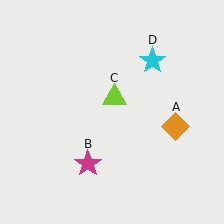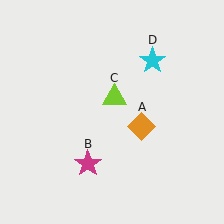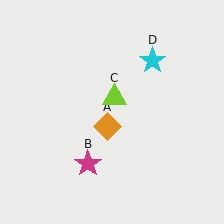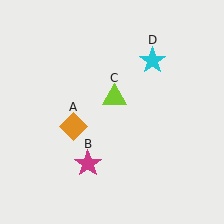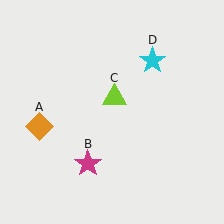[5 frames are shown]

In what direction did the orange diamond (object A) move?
The orange diamond (object A) moved left.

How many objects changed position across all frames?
1 object changed position: orange diamond (object A).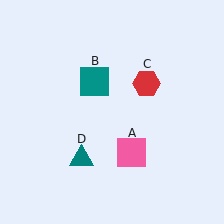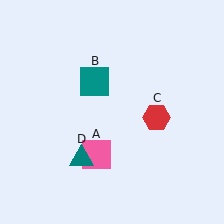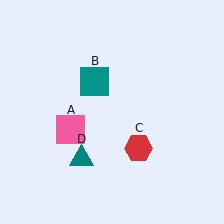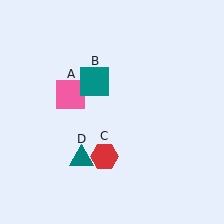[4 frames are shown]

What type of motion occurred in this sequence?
The pink square (object A), red hexagon (object C) rotated clockwise around the center of the scene.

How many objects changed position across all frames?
2 objects changed position: pink square (object A), red hexagon (object C).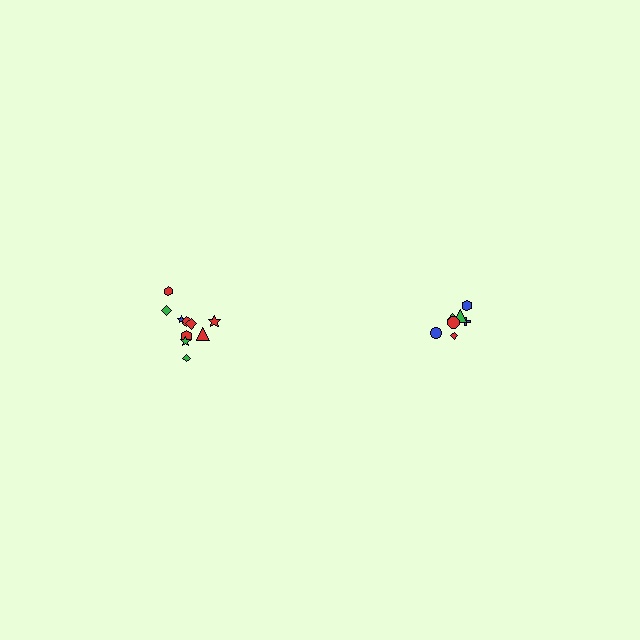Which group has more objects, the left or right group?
The left group.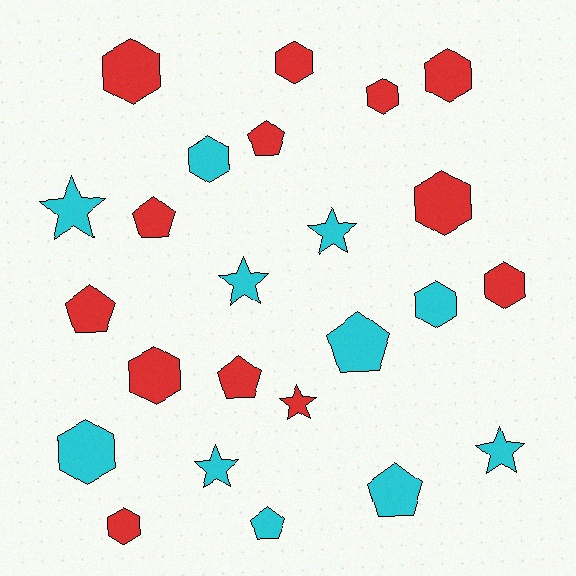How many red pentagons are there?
There are 4 red pentagons.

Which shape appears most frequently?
Hexagon, with 11 objects.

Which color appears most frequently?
Red, with 13 objects.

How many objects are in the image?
There are 24 objects.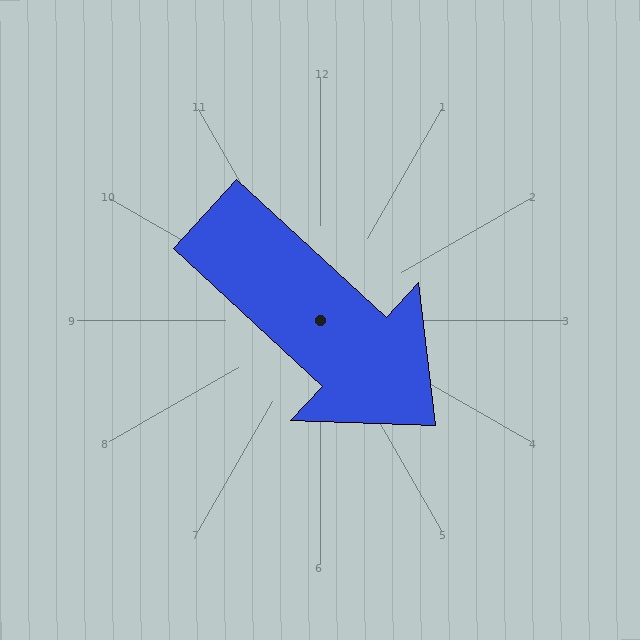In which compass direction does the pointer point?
Southeast.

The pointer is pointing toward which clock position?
Roughly 4 o'clock.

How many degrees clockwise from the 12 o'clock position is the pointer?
Approximately 133 degrees.